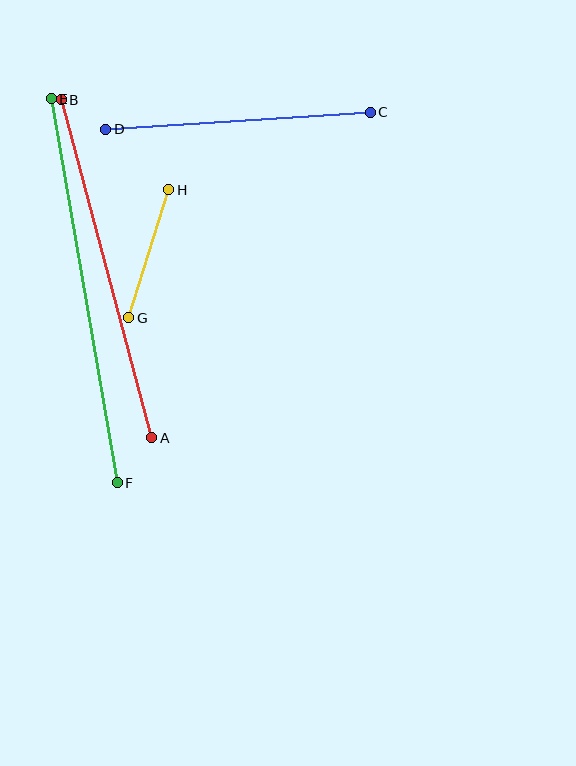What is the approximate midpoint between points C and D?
The midpoint is at approximately (238, 121) pixels.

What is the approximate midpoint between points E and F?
The midpoint is at approximately (84, 291) pixels.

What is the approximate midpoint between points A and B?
The midpoint is at approximately (107, 269) pixels.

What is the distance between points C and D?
The distance is approximately 265 pixels.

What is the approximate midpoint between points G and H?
The midpoint is at approximately (149, 254) pixels.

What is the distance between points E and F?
The distance is approximately 390 pixels.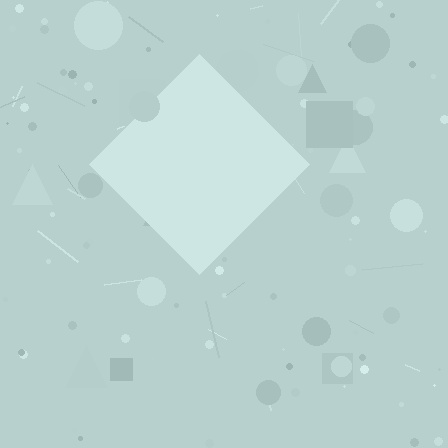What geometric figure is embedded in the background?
A diamond is embedded in the background.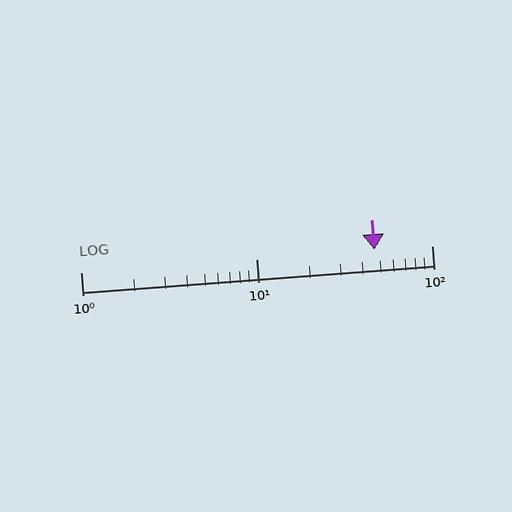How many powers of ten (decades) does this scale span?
The scale spans 2 decades, from 1 to 100.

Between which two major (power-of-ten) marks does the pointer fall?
The pointer is between 10 and 100.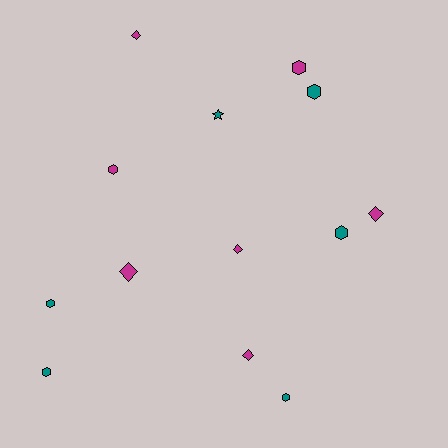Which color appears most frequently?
Magenta, with 7 objects.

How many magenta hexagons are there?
There are 2 magenta hexagons.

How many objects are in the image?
There are 13 objects.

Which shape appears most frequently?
Hexagon, with 7 objects.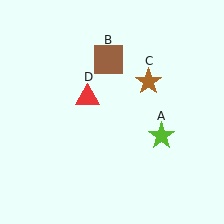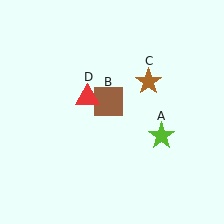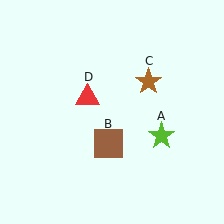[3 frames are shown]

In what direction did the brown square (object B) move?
The brown square (object B) moved down.